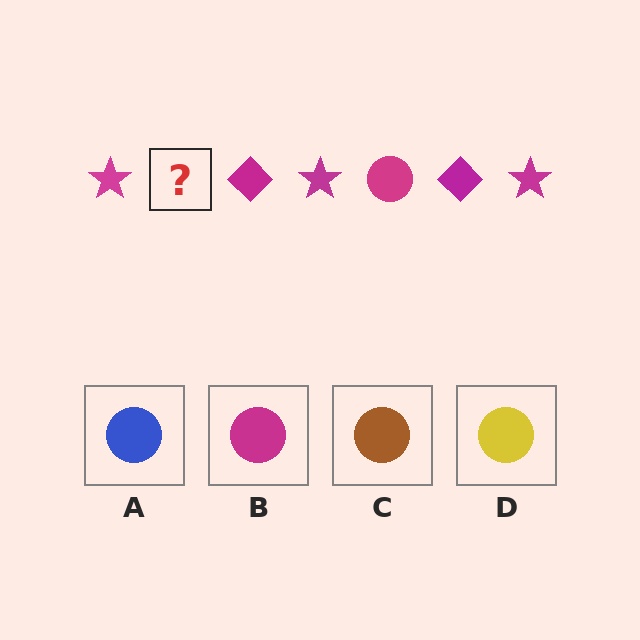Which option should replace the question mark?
Option B.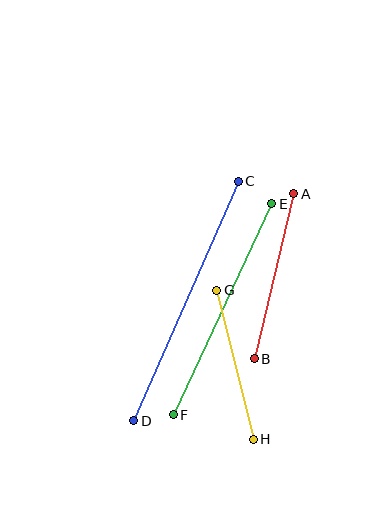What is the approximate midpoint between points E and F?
The midpoint is at approximately (223, 309) pixels.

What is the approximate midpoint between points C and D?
The midpoint is at approximately (186, 301) pixels.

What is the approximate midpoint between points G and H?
The midpoint is at approximately (235, 365) pixels.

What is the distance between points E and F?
The distance is approximately 233 pixels.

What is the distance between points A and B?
The distance is approximately 170 pixels.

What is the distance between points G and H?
The distance is approximately 153 pixels.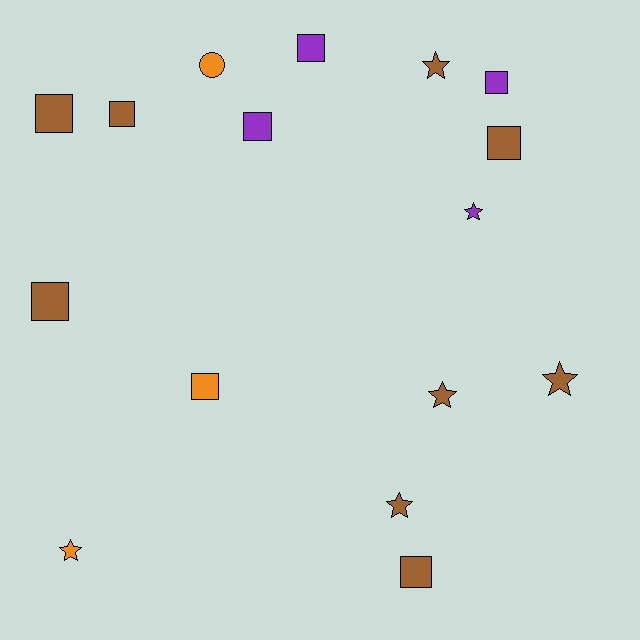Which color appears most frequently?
Brown, with 9 objects.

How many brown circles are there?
There are no brown circles.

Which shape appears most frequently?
Square, with 9 objects.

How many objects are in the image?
There are 16 objects.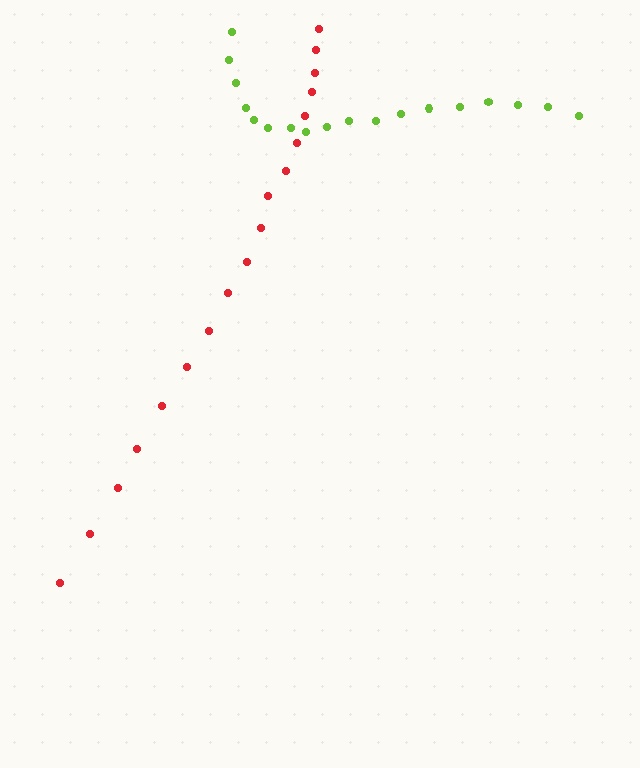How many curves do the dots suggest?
There are 2 distinct paths.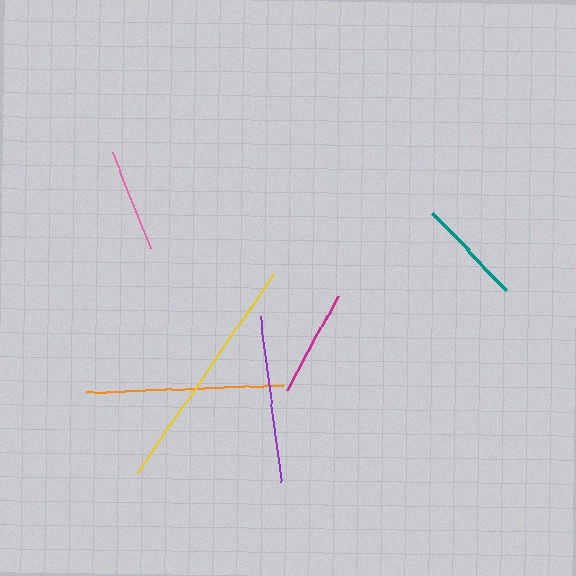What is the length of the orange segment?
The orange segment is approximately 197 pixels long.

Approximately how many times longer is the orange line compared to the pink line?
The orange line is approximately 1.9 times the length of the pink line.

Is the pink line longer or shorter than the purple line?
The purple line is longer than the pink line.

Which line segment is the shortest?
The pink line is the shortest at approximately 104 pixels.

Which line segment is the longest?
The yellow line is the longest at approximately 241 pixels.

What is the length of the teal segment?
The teal segment is approximately 106 pixels long.